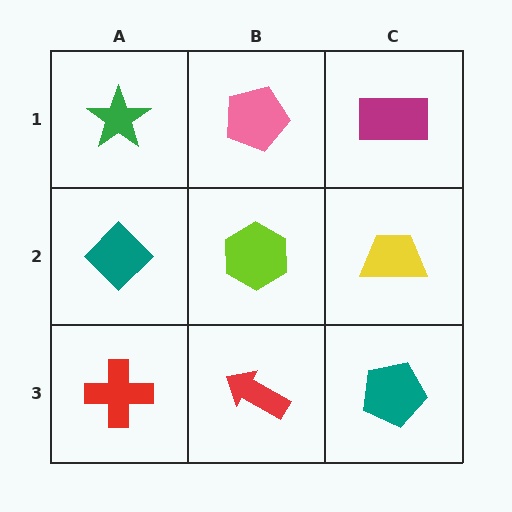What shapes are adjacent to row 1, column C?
A yellow trapezoid (row 2, column C), a pink pentagon (row 1, column B).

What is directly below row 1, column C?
A yellow trapezoid.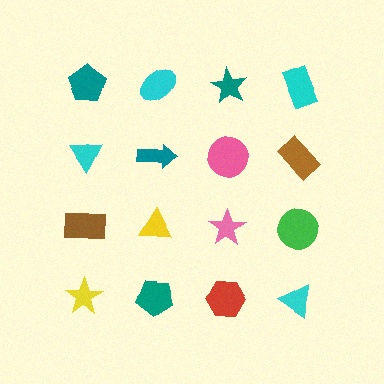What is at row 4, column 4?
A cyan triangle.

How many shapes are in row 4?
4 shapes.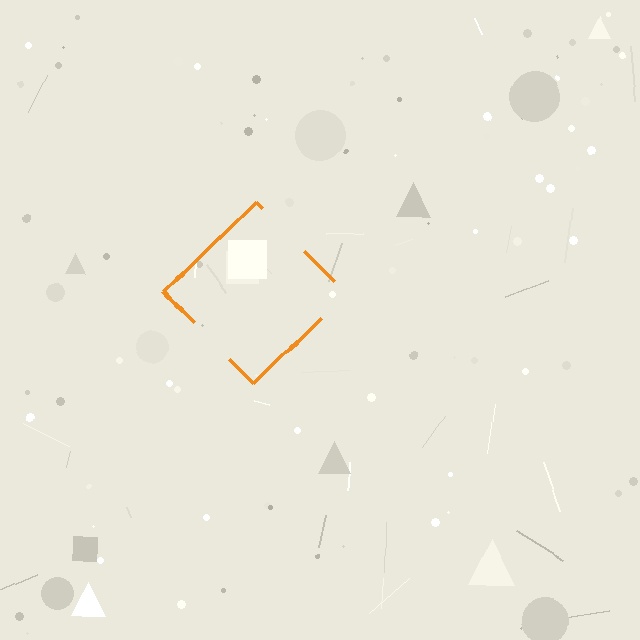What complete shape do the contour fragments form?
The contour fragments form a diamond.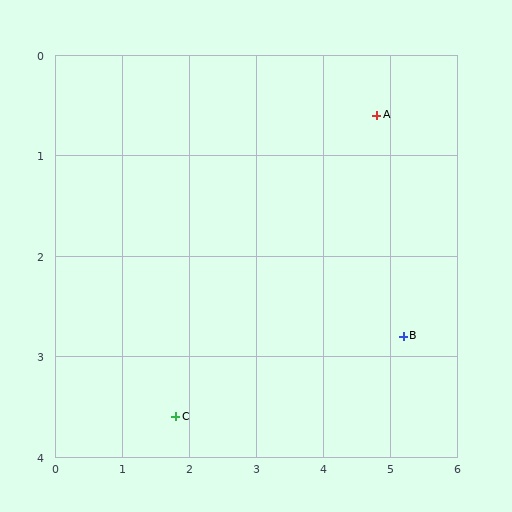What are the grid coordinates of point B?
Point B is at approximately (5.2, 2.8).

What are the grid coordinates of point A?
Point A is at approximately (4.8, 0.6).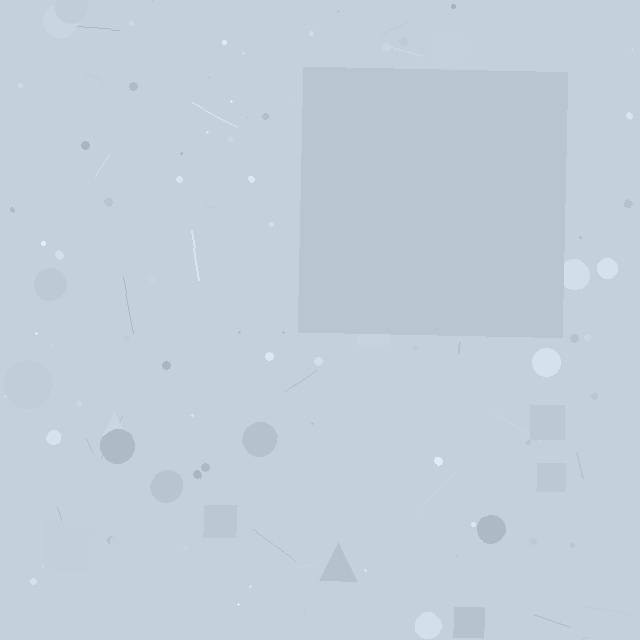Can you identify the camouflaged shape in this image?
The camouflaged shape is a square.